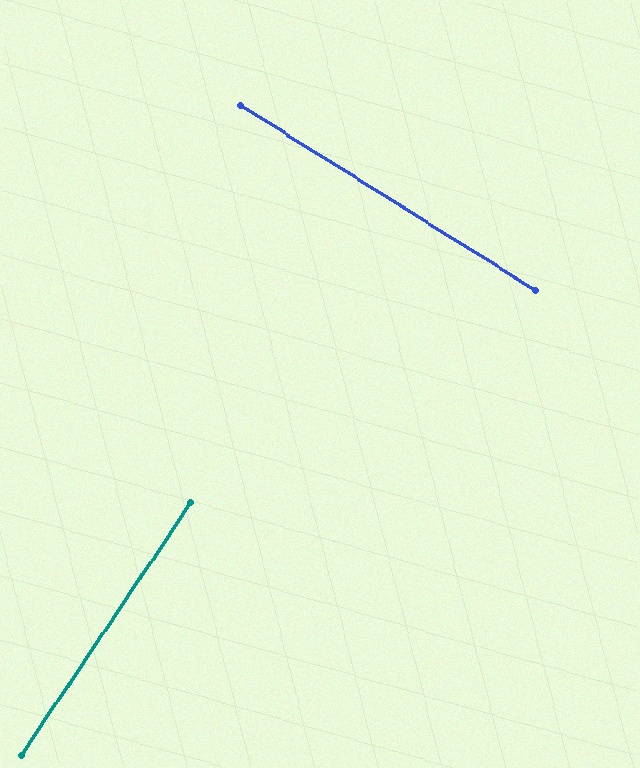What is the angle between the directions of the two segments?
Approximately 88 degrees.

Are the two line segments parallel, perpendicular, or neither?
Perpendicular — they meet at approximately 88°.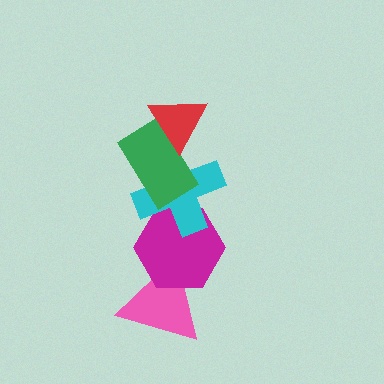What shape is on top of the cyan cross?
The green rectangle is on top of the cyan cross.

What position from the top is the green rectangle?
The green rectangle is 2nd from the top.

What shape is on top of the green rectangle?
The red triangle is on top of the green rectangle.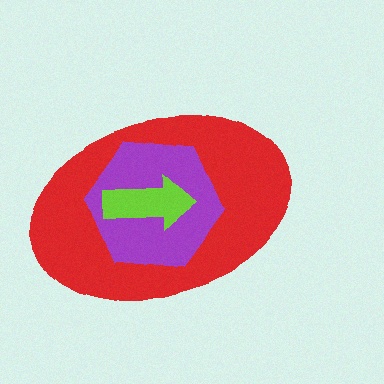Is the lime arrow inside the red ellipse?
Yes.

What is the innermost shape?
The lime arrow.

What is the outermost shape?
The red ellipse.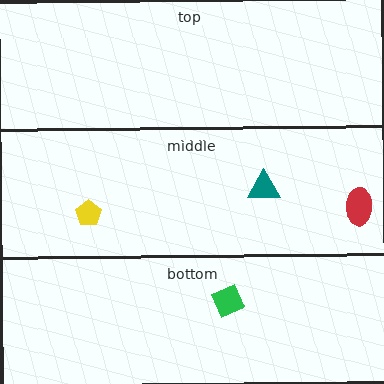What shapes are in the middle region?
The yellow pentagon, the red ellipse, the teal triangle.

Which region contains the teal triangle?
The middle region.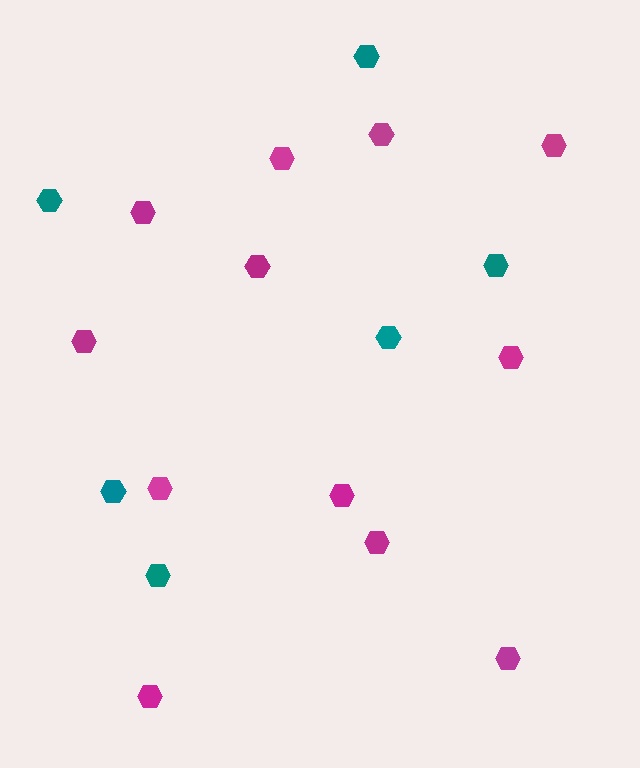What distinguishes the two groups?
There are 2 groups: one group of magenta hexagons (12) and one group of teal hexagons (6).